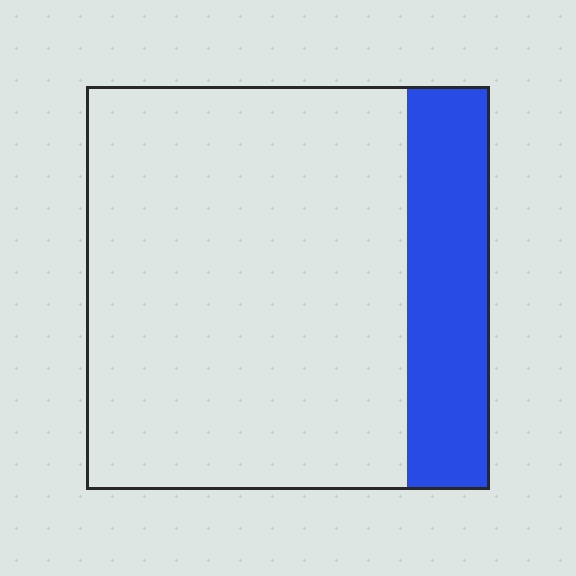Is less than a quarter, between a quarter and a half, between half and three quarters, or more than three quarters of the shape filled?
Less than a quarter.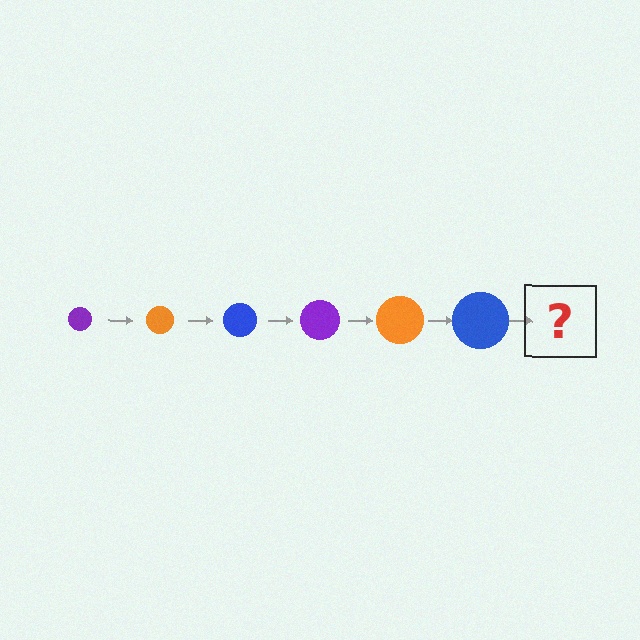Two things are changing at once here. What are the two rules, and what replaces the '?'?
The two rules are that the circle grows larger each step and the color cycles through purple, orange, and blue. The '?' should be a purple circle, larger than the previous one.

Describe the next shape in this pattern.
It should be a purple circle, larger than the previous one.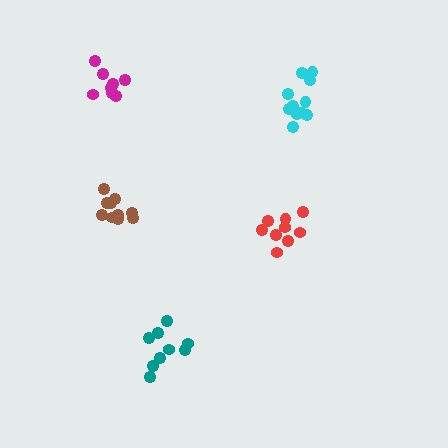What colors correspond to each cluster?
The clusters are colored: cyan, red, brown, teal, magenta.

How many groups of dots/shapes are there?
There are 5 groups.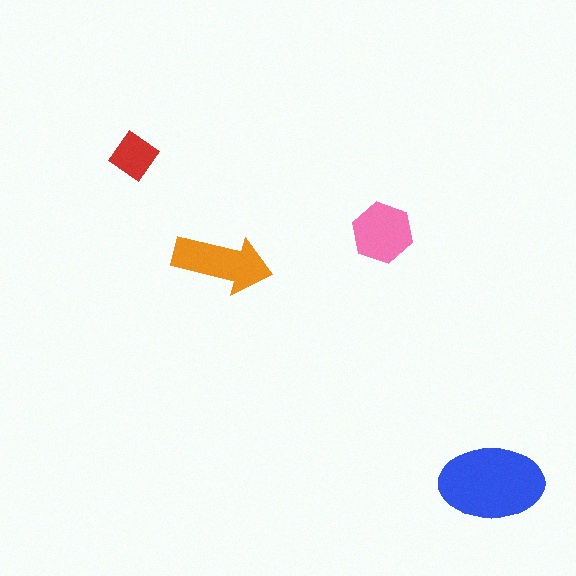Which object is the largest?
The blue ellipse.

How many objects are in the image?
There are 4 objects in the image.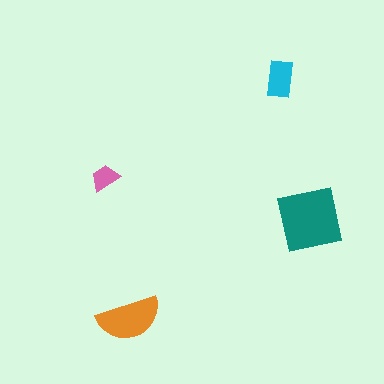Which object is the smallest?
The pink trapezoid.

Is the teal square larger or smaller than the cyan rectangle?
Larger.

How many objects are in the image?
There are 4 objects in the image.